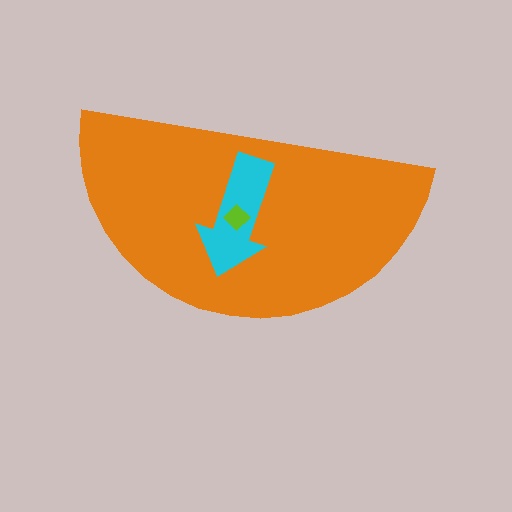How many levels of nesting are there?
3.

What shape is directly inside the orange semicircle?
The cyan arrow.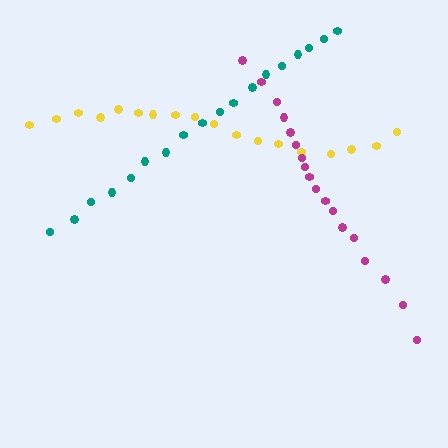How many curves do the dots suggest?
There are 3 distinct paths.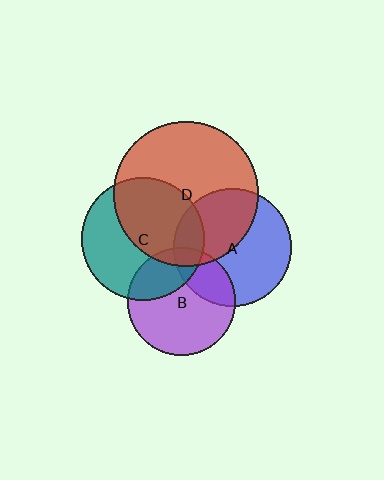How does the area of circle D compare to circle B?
Approximately 1.8 times.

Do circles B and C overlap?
Yes.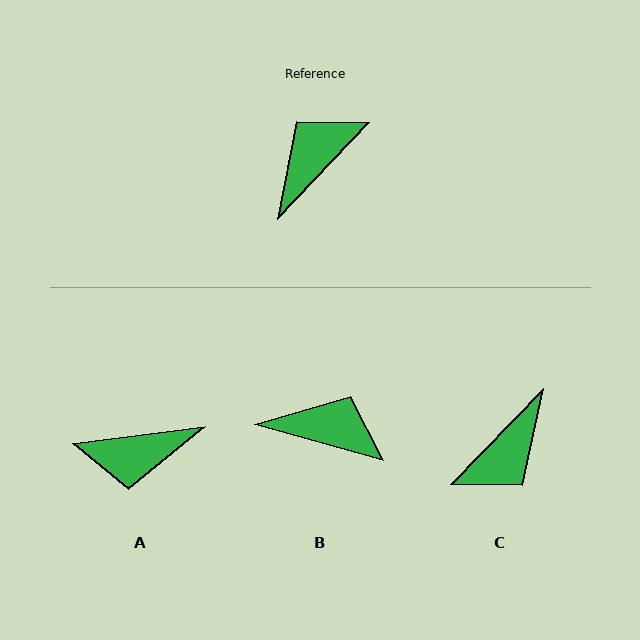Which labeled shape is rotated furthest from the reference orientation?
C, about 179 degrees away.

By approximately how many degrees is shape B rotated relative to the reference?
Approximately 62 degrees clockwise.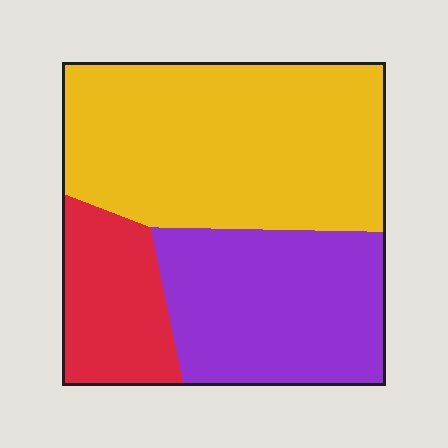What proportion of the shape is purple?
Purple covers 33% of the shape.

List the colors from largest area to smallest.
From largest to smallest: yellow, purple, red.